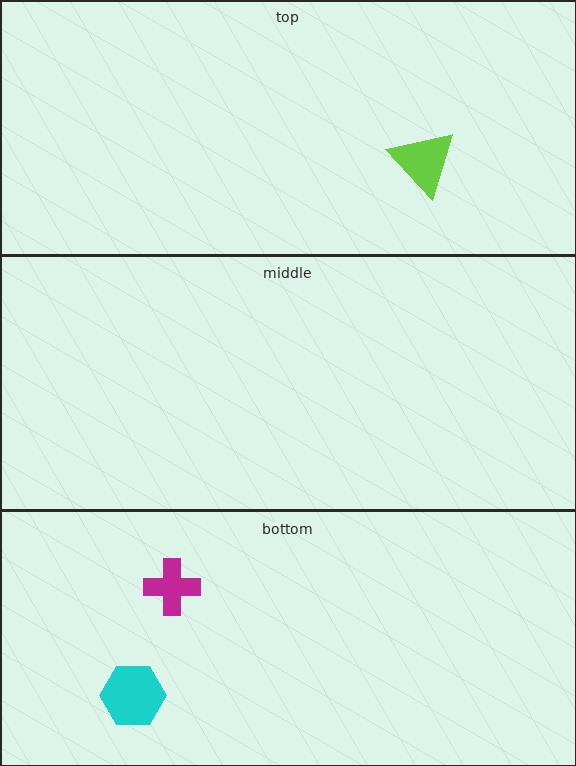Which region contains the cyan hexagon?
The bottom region.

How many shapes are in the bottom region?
2.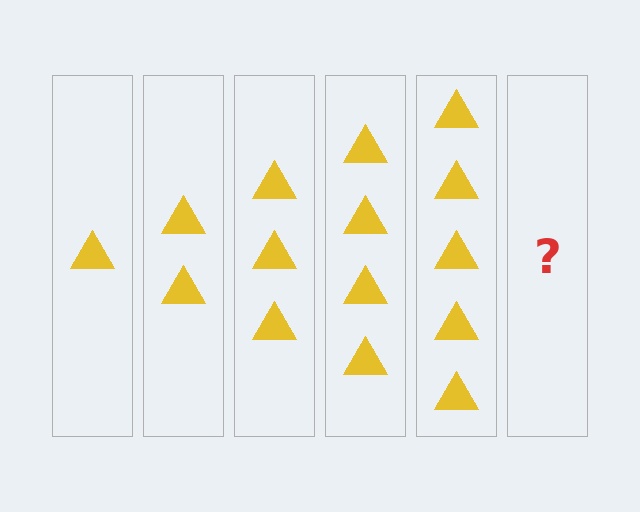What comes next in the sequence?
The next element should be 6 triangles.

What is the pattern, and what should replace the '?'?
The pattern is that each step adds one more triangle. The '?' should be 6 triangles.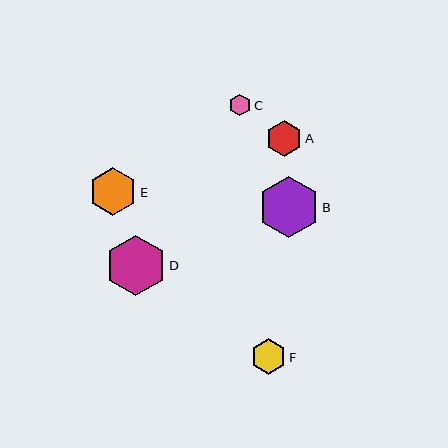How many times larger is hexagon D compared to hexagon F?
Hexagon D is approximately 1.7 times the size of hexagon F.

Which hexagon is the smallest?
Hexagon C is the smallest with a size of approximately 21 pixels.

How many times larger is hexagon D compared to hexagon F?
Hexagon D is approximately 1.7 times the size of hexagon F.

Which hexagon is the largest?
Hexagon B is the largest with a size of approximately 61 pixels.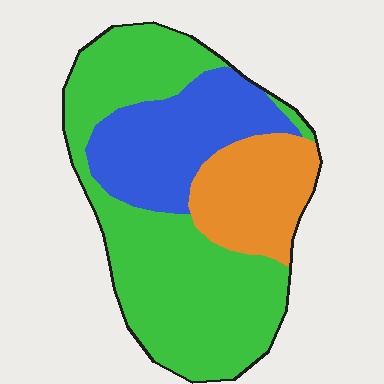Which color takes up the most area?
Green, at roughly 55%.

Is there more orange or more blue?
Blue.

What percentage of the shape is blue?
Blue takes up between a quarter and a half of the shape.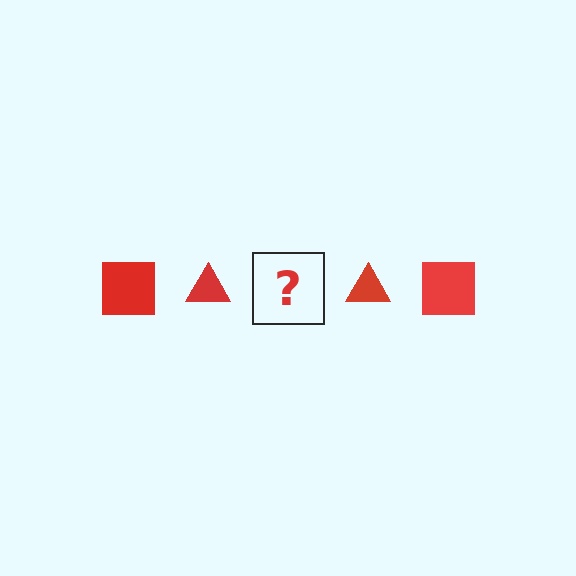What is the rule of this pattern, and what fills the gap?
The rule is that the pattern cycles through square, triangle shapes in red. The gap should be filled with a red square.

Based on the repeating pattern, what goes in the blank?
The blank should be a red square.